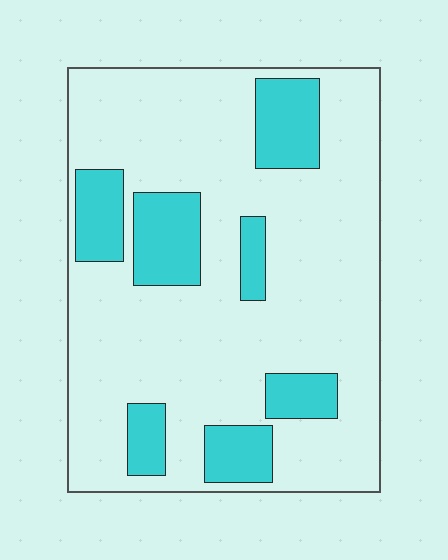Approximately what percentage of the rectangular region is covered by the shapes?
Approximately 20%.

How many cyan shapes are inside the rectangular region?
7.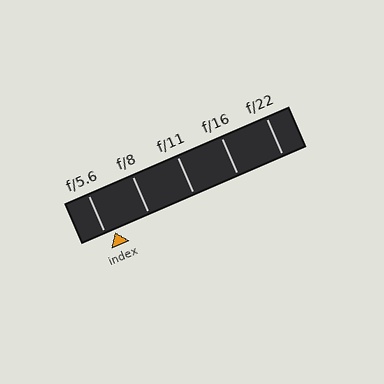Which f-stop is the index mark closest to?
The index mark is closest to f/5.6.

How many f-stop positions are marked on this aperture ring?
There are 5 f-stop positions marked.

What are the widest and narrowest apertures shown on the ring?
The widest aperture shown is f/5.6 and the narrowest is f/22.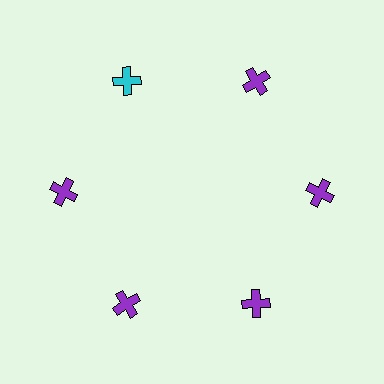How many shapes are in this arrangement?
There are 6 shapes arranged in a ring pattern.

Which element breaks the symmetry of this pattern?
The cyan cross at roughly the 11 o'clock position breaks the symmetry. All other shapes are purple crosses.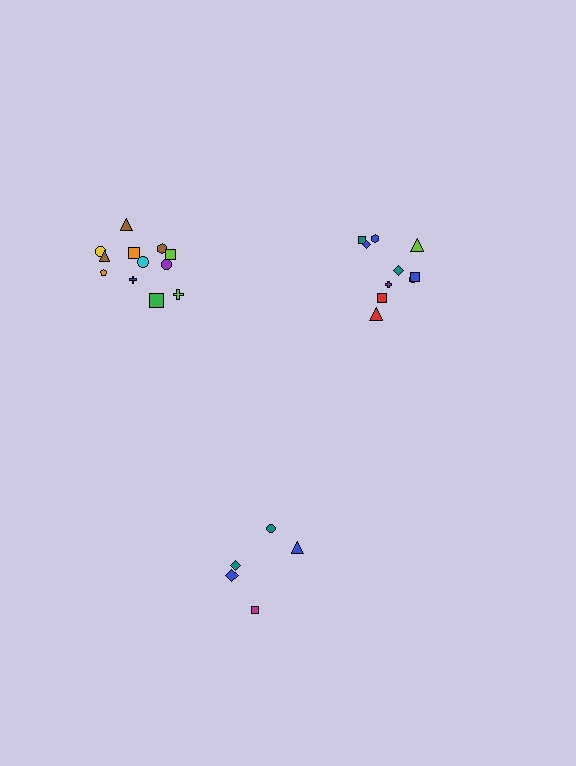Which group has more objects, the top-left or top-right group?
The top-left group.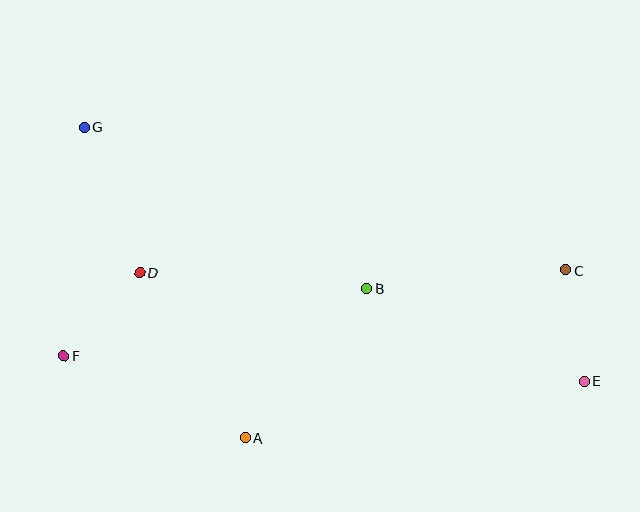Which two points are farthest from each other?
Points E and G are farthest from each other.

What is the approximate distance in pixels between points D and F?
The distance between D and F is approximately 113 pixels.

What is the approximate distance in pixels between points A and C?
The distance between A and C is approximately 361 pixels.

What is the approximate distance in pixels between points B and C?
The distance between B and C is approximately 199 pixels.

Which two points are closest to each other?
Points C and E are closest to each other.